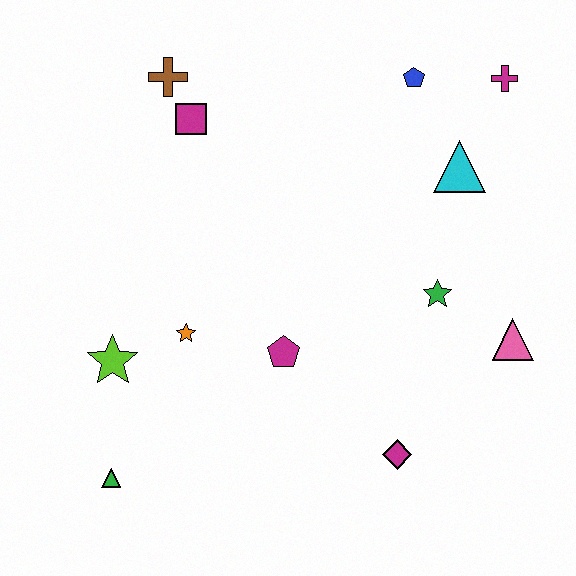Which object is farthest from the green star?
The green triangle is farthest from the green star.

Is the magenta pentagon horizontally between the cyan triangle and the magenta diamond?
No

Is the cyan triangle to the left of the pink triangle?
Yes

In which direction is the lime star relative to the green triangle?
The lime star is above the green triangle.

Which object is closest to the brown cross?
The magenta square is closest to the brown cross.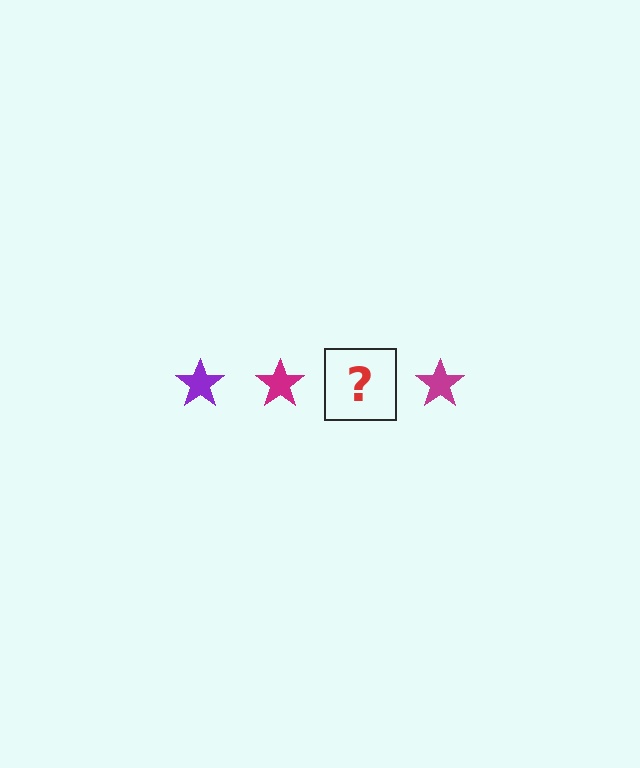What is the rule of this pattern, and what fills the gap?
The rule is that the pattern cycles through purple, magenta stars. The gap should be filled with a purple star.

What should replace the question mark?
The question mark should be replaced with a purple star.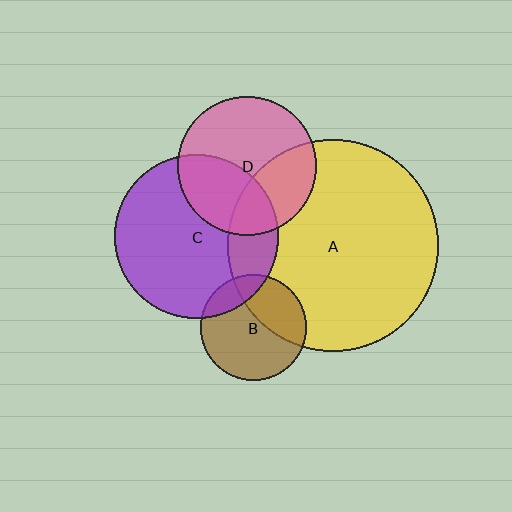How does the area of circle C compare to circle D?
Approximately 1.4 times.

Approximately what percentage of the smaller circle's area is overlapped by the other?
Approximately 20%.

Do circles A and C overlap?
Yes.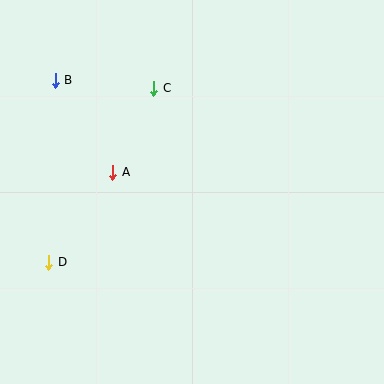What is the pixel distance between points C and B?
The distance between C and B is 99 pixels.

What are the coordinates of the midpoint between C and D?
The midpoint between C and D is at (101, 175).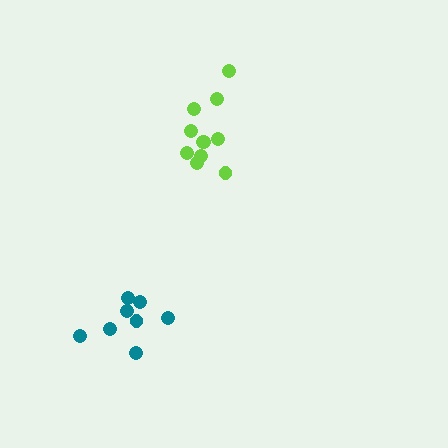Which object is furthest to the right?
The lime cluster is rightmost.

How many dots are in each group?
Group 1: 8 dots, Group 2: 11 dots (19 total).